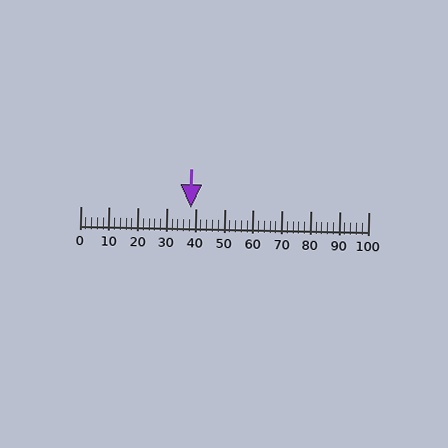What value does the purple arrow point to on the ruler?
The purple arrow points to approximately 38.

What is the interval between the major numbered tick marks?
The major tick marks are spaced 10 units apart.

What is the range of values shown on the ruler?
The ruler shows values from 0 to 100.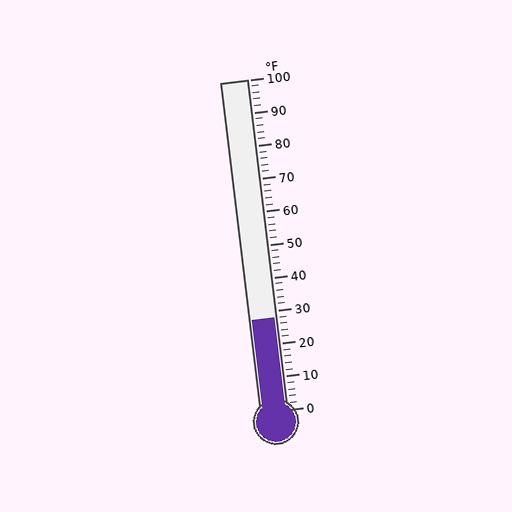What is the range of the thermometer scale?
The thermometer scale ranges from 0°F to 100°F.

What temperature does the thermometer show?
The thermometer shows approximately 28°F.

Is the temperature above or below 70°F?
The temperature is below 70°F.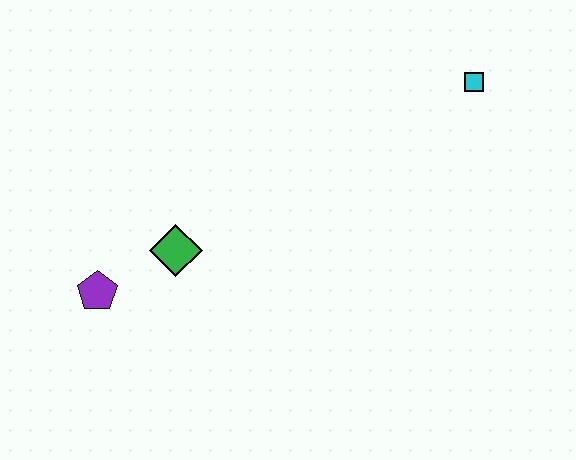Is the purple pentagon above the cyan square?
No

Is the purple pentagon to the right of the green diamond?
No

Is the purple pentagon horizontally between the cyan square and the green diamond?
No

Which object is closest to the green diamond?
The purple pentagon is closest to the green diamond.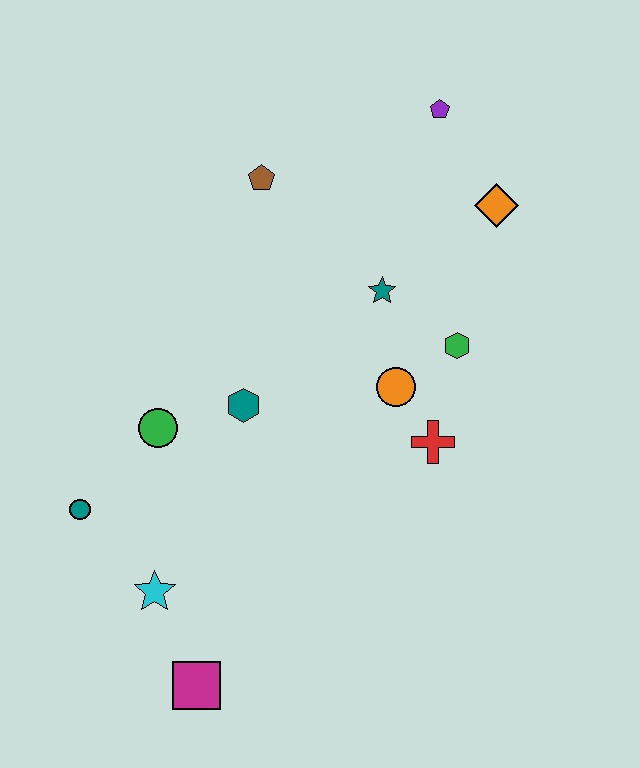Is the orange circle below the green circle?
No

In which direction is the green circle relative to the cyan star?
The green circle is above the cyan star.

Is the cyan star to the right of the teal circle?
Yes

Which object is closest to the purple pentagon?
The orange diamond is closest to the purple pentagon.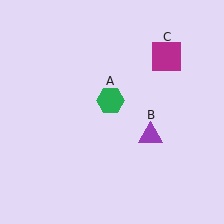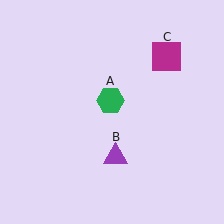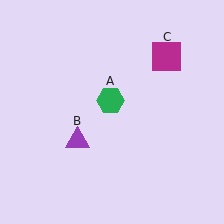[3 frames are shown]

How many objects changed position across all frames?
1 object changed position: purple triangle (object B).